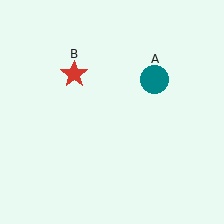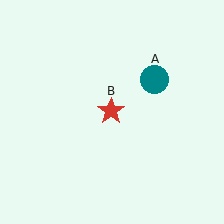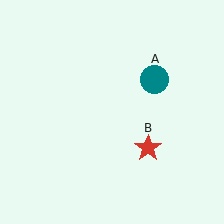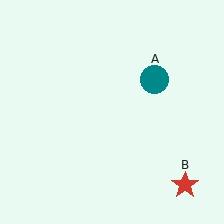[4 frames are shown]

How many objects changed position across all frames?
1 object changed position: red star (object B).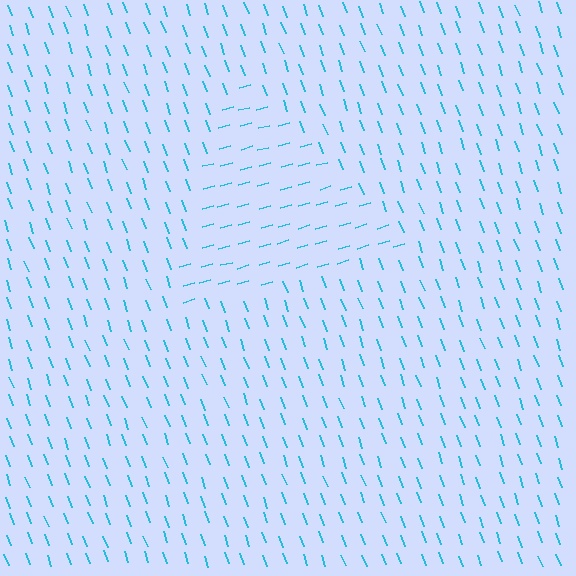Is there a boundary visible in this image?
Yes, there is a texture boundary formed by a change in line orientation.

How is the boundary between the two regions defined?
The boundary is defined purely by a change in line orientation (approximately 86 degrees difference). All lines are the same color and thickness.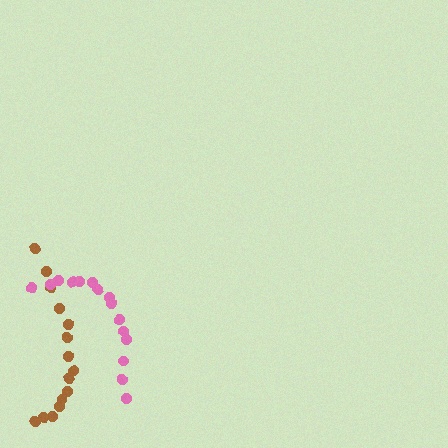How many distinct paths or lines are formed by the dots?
There are 2 distinct paths.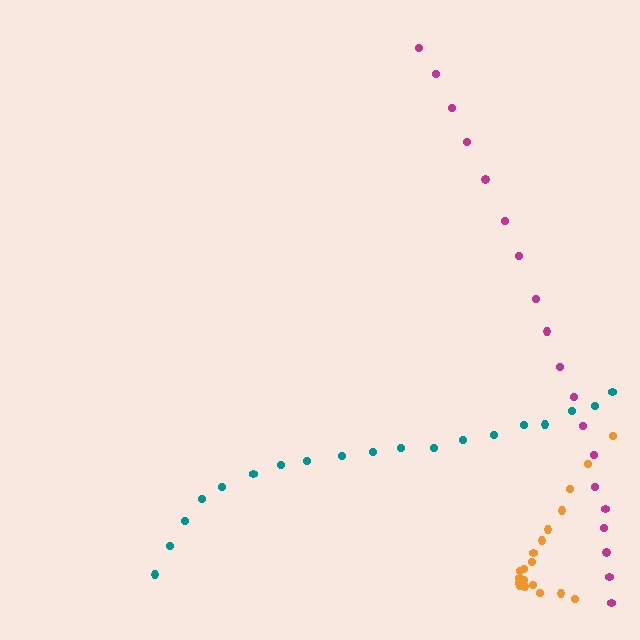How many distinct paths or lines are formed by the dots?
There are 3 distinct paths.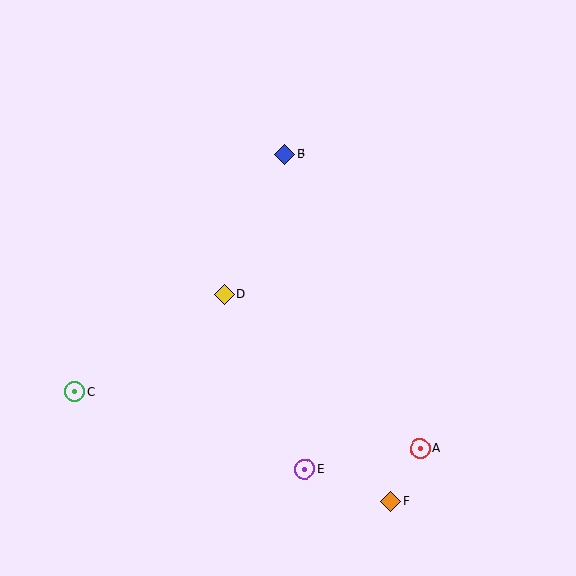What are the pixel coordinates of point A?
Point A is at (420, 448).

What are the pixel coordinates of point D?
Point D is at (225, 295).